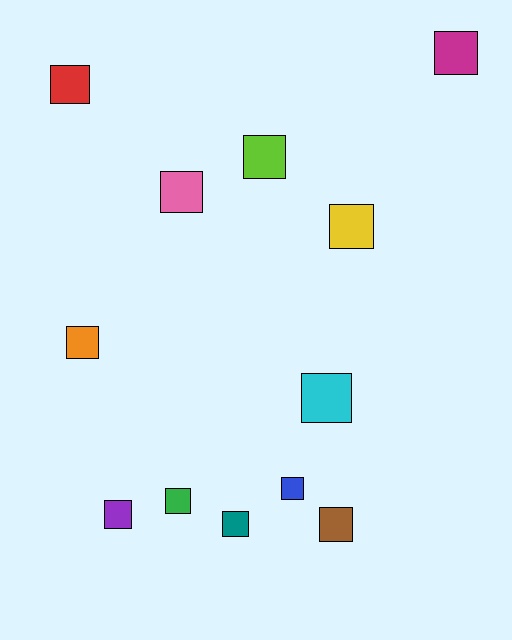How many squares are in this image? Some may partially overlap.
There are 12 squares.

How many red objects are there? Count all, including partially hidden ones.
There is 1 red object.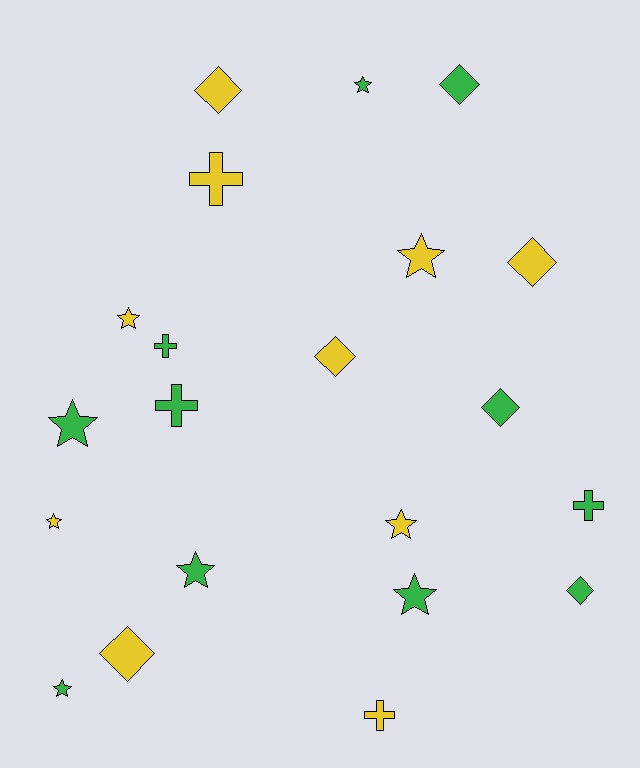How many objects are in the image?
There are 21 objects.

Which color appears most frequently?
Green, with 11 objects.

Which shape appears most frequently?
Star, with 9 objects.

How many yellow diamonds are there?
There are 4 yellow diamonds.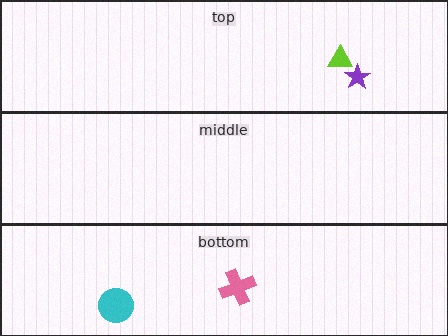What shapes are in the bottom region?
The pink cross, the cyan circle.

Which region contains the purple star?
The top region.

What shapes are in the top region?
The lime triangle, the purple star.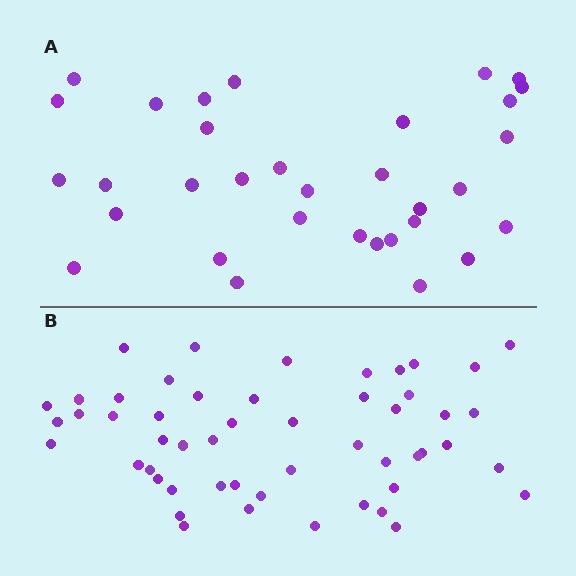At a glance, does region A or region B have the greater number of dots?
Region B (the bottom region) has more dots.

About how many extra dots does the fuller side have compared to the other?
Region B has approximately 20 more dots than region A.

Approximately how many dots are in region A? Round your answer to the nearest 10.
About 30 dots. (The exact count is 33, which rounds to 30.)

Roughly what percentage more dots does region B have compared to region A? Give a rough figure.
About 60% more.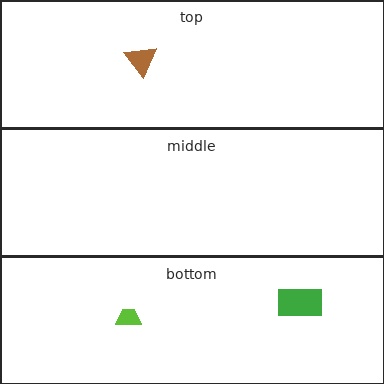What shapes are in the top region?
The brown triangle.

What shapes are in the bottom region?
The lime trapezoid, the green rectangle.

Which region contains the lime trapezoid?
The bottom region.